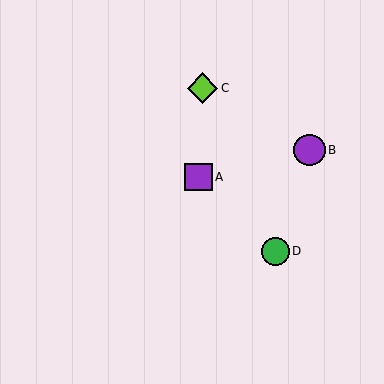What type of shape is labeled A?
Shape A is a purple square.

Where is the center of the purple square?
The center of the purple square is at (199, 177).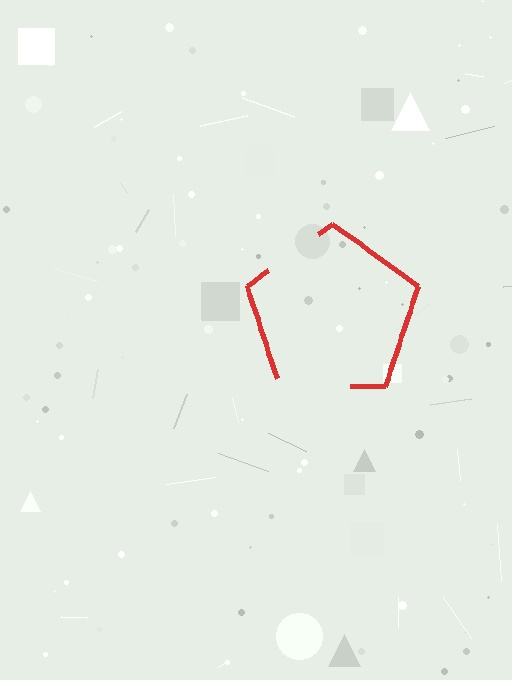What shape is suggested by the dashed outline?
The dashed outline suggests a pentagon.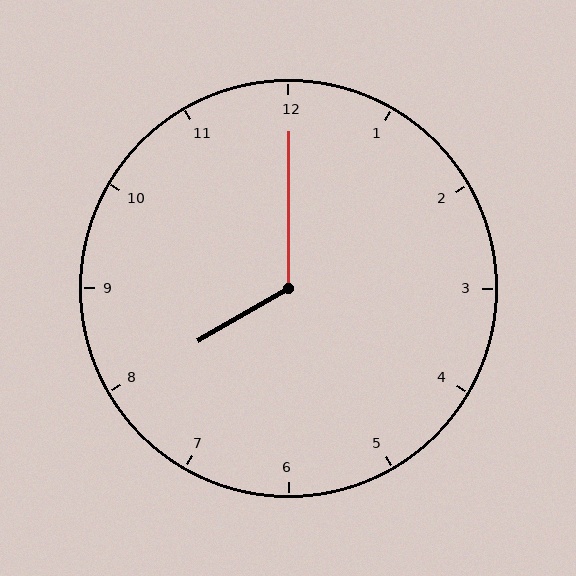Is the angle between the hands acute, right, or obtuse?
It is obtuse.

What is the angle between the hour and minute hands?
Approximately 120 degrees.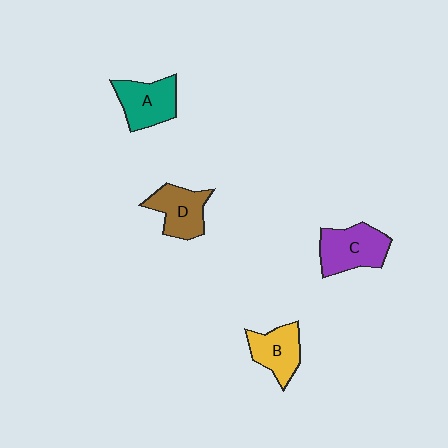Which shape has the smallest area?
Shape B (yellow).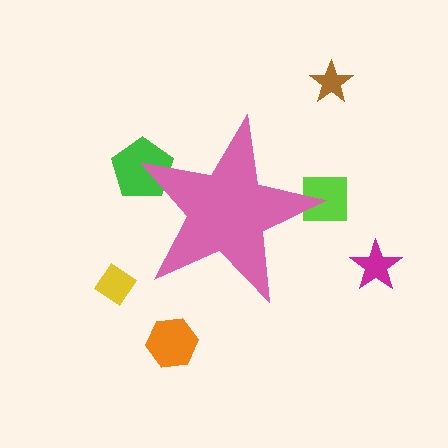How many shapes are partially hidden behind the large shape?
2 shapes are partially hidden.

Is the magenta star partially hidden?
No, the magenta star is fully visible.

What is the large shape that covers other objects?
A pink star.